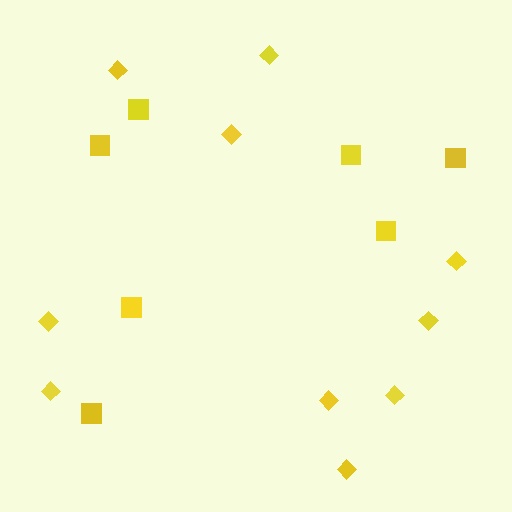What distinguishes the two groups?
There are 2 groups: one group of diamonds (10) and one group of squares (7).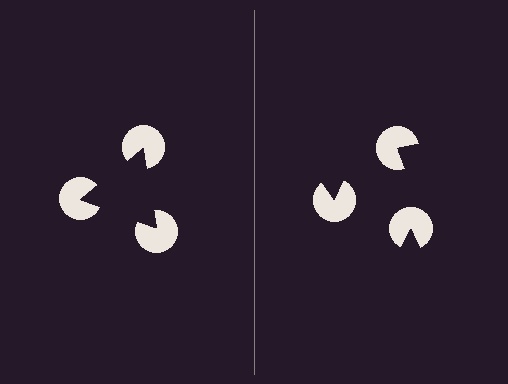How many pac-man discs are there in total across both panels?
6 — 3 on each side.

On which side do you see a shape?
An illusory triangle appears on the left side. On the right side the wedge cuts are rotated, so no coherent shape forms.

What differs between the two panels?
The pac-man discs are positioned identically on both sides; only the wedge orientations differ. On the left they align to a triangle; on the right they are misaligned.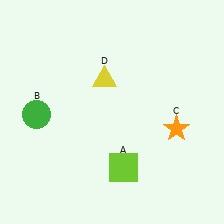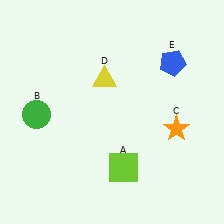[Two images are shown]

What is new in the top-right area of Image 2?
A blue pentagon (E) was added in the top-right area of Image 2.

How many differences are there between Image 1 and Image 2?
There is 1 difference between the two images.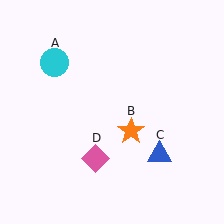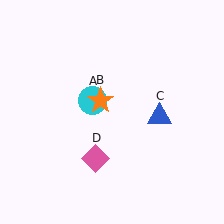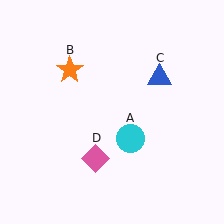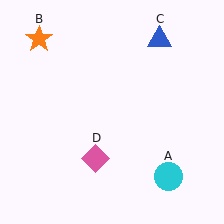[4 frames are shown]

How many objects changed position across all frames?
3 objects changed position: cyan circle (object A), orange star (object B), blue triangle (object C).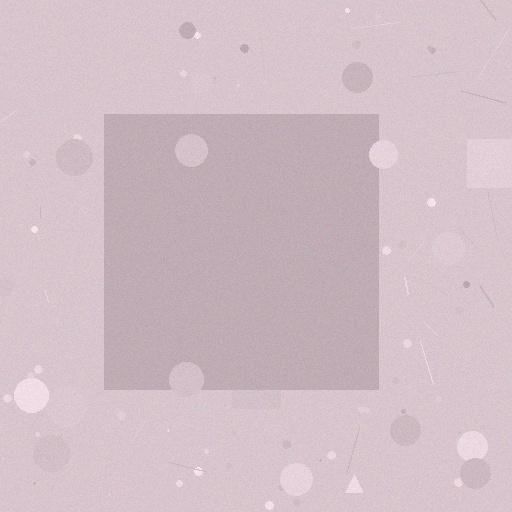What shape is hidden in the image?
A square is hidden in the image.